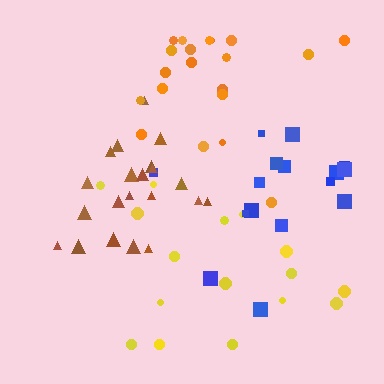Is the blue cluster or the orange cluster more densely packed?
Orange.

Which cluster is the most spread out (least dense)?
Blue.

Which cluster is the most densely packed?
Brown.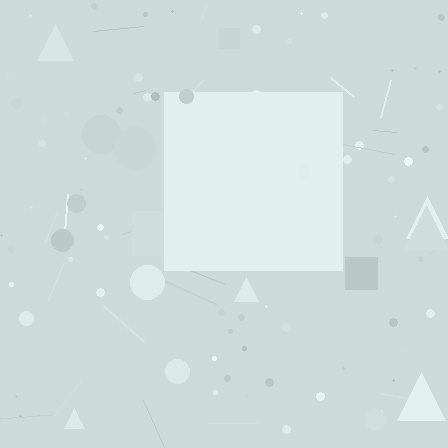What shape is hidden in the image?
A square is hidden in the image.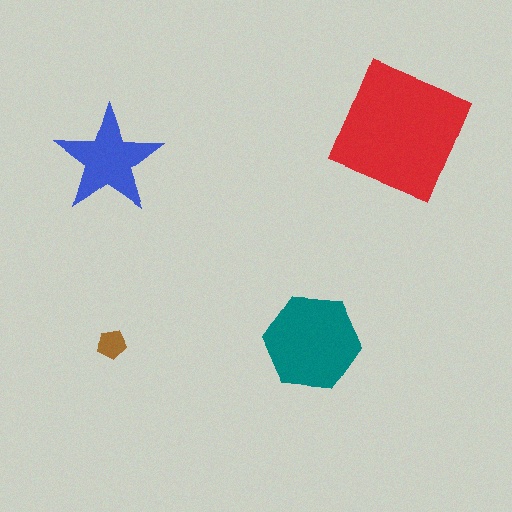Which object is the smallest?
The brown pentagon.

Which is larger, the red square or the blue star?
The red square.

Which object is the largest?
The red square.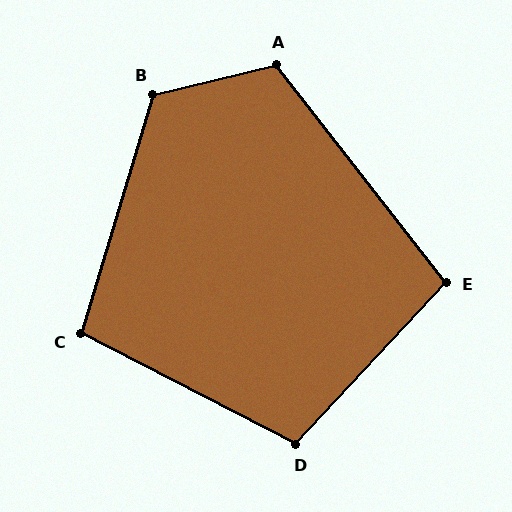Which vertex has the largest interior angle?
B, at approximately 120 degrees.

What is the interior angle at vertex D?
Approximately 106 degrees (obtuse).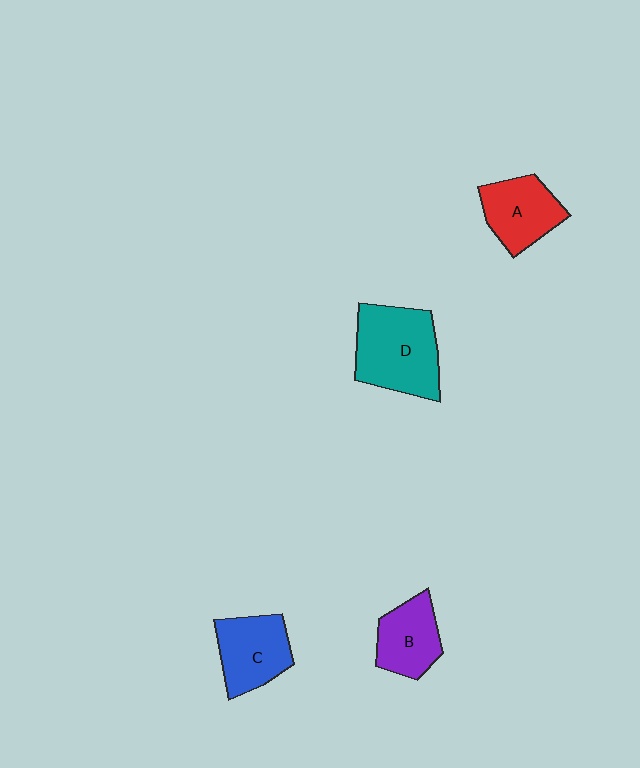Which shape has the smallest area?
Shape B (purple).